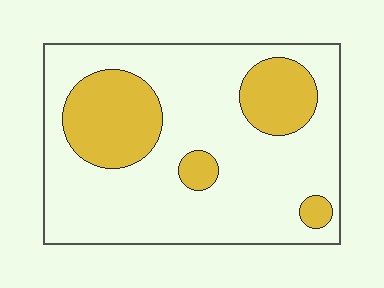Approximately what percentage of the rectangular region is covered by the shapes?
Approximately 25%.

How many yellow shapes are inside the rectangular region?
4.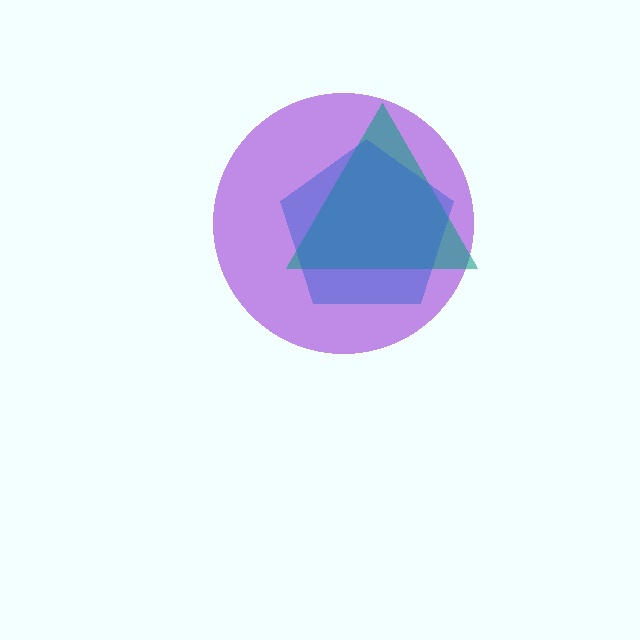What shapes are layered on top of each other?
The layered shapes are: a purple circle, a teal triangle, a blue pentagon.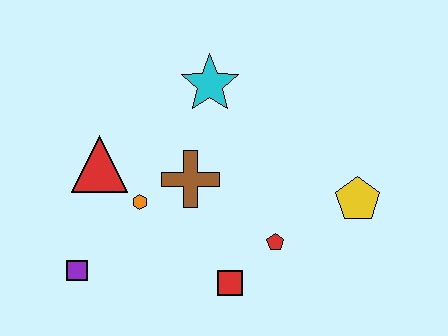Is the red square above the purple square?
No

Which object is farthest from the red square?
The cyan star is farthest from the red square.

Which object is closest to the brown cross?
The orange hexagon is closest to the brown cross.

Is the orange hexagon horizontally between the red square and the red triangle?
Yes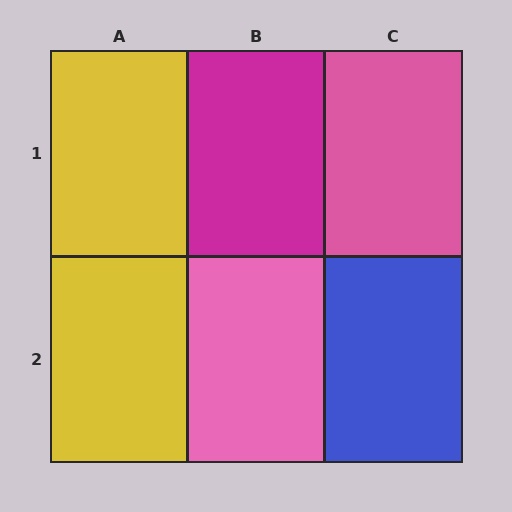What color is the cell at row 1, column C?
Pink.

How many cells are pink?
2 cells are pink.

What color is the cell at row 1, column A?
Yellow.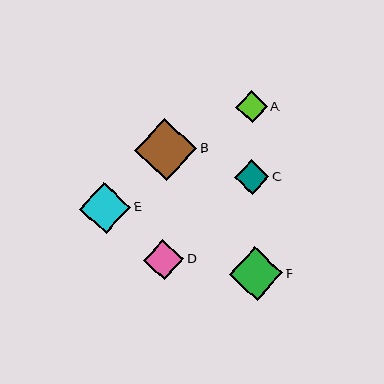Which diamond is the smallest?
Diamond A is the smallest with a size of approximately 32 pixels.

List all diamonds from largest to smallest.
From largest to smallest: B, F, E, D, C, A.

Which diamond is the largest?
Diamond B is the largest with a size of approximately 62 pixels.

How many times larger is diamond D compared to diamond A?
Diamond D is approximately 1.3 times the size of diamond A.